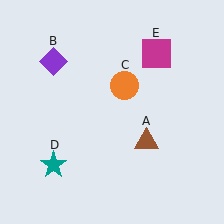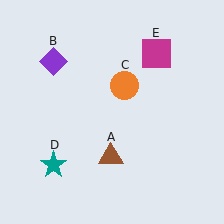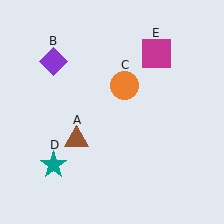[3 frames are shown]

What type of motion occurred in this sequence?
The brown triangle (object A) rotated clockwise around the center of the scene.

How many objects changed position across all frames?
1 object changed position: brown triangle (object A).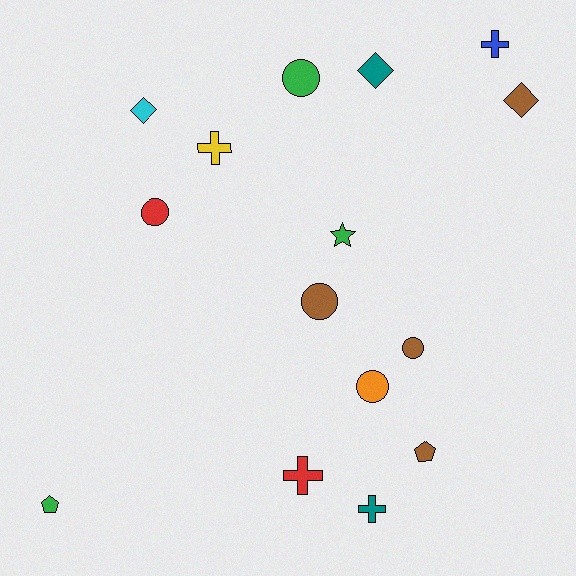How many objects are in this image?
There are 15 objects.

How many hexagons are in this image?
There are no hexagons.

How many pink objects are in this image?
There are no pink objects.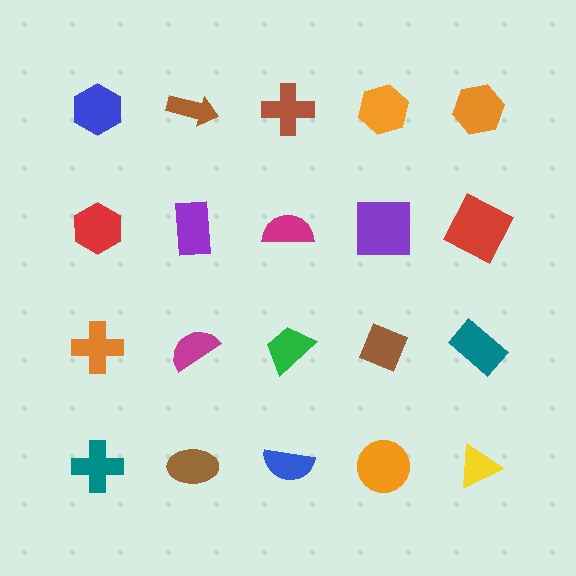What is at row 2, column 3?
A magenta semicircle.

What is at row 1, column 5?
An orange hexagon.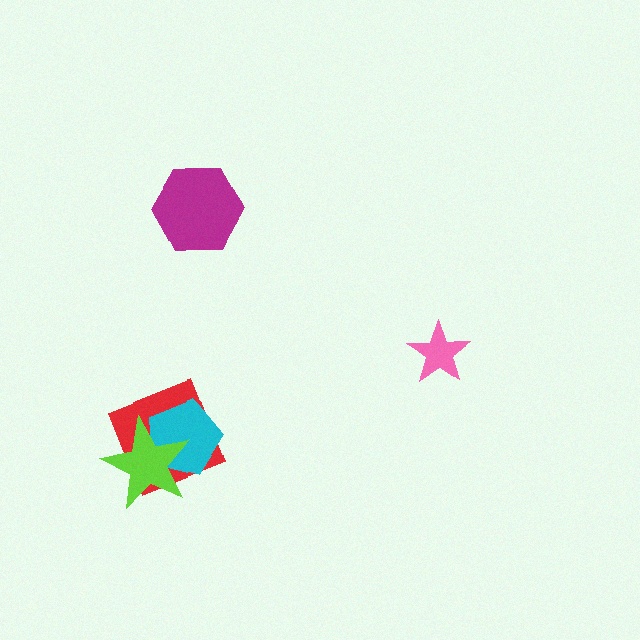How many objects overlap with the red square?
2 objects overlap with the red square.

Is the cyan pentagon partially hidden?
Yes, it is partially covered by another shape.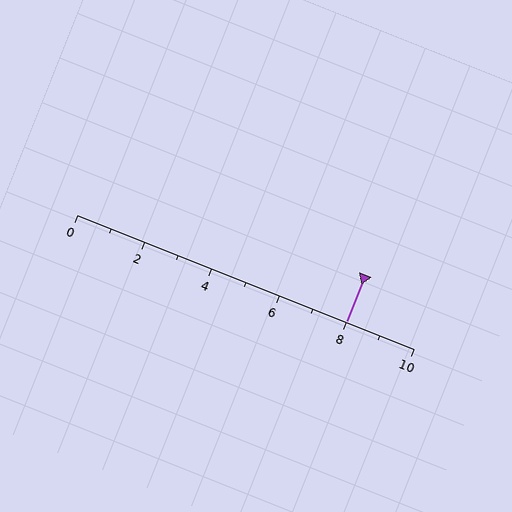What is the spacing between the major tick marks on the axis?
The major ticks are spaced 2 apart.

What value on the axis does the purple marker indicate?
The marker indicates approximately 8.